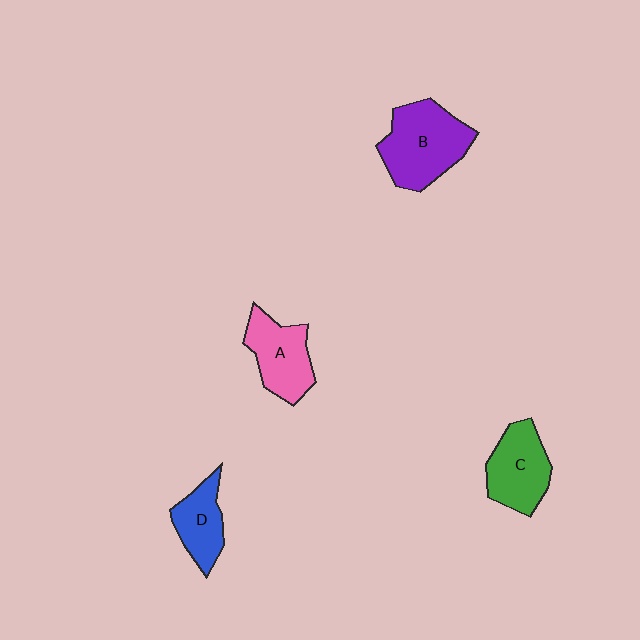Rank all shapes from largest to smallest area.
From largest to smallest: B (purple), C (green), A (pink), D (blue).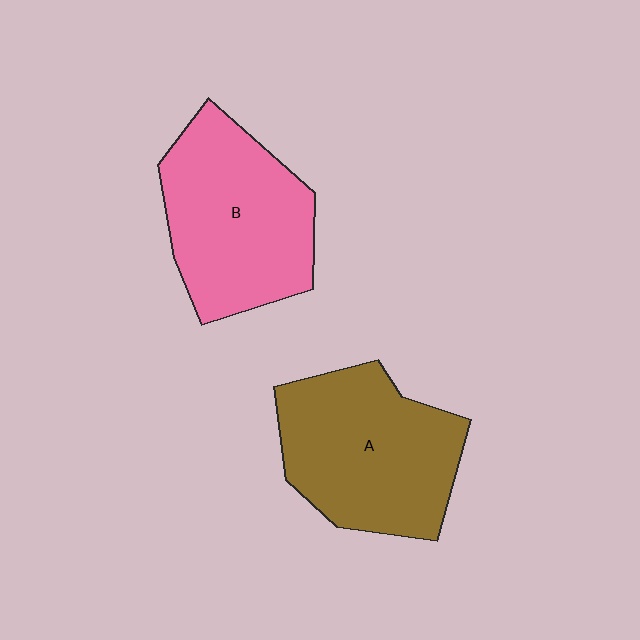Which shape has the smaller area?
Shape B (pink).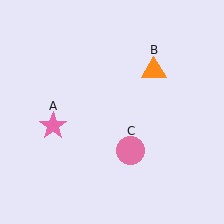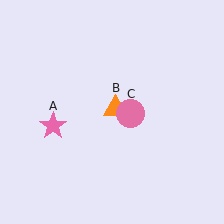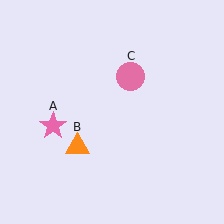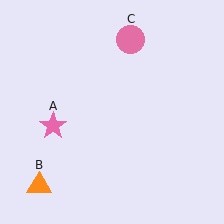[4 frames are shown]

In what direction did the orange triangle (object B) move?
The orange triangle (object B) moved down and to the left.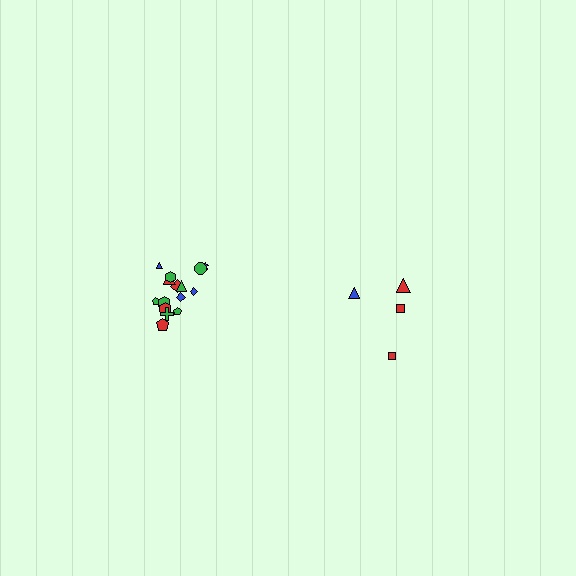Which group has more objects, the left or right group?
The left group.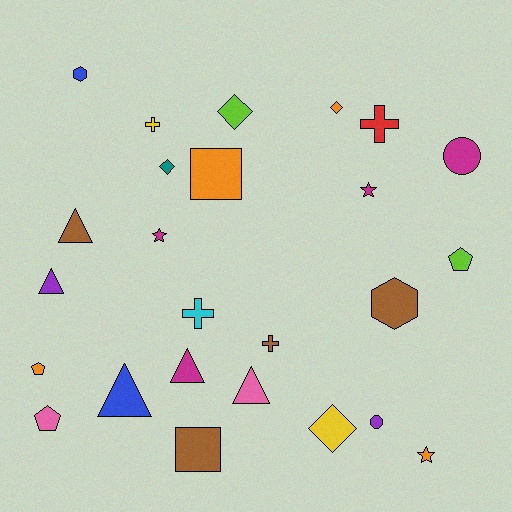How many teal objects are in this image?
There is 1 teal object.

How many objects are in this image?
There are 25 objects.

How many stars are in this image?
There are 3 stars.